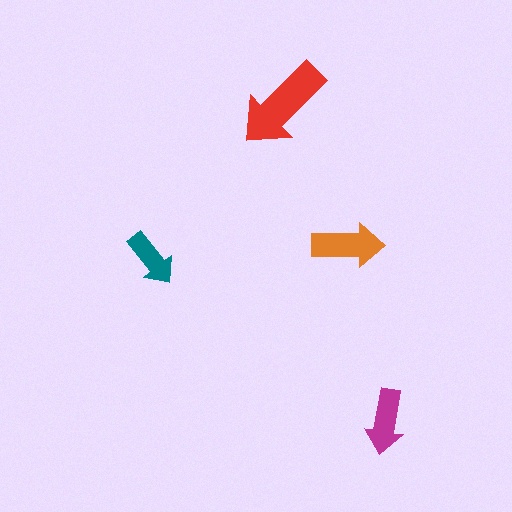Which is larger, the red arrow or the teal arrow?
The red one.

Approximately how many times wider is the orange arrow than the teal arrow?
About 1.5 times wider.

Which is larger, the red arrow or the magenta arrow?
The red one.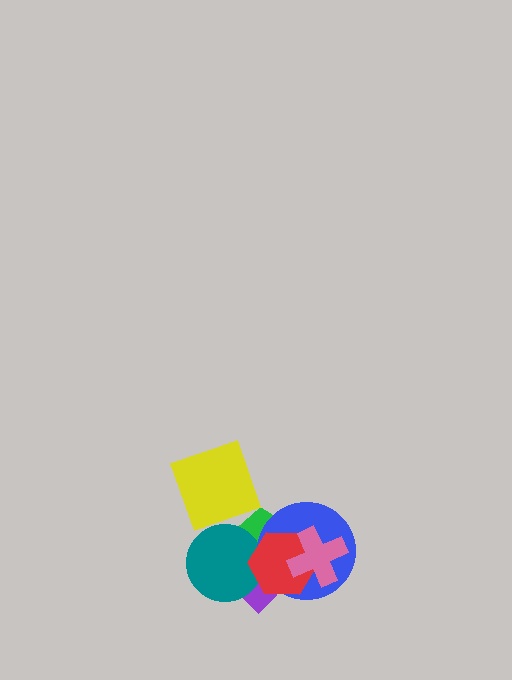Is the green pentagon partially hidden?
Yes, it is partially covered by another shape.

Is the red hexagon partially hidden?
Yes, it is partially covered by another shape.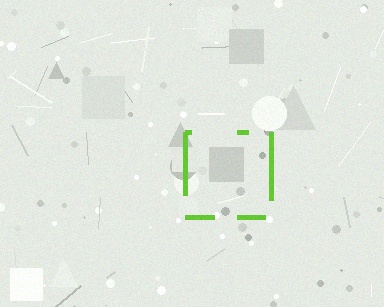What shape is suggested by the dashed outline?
The dashed outline suggests a square.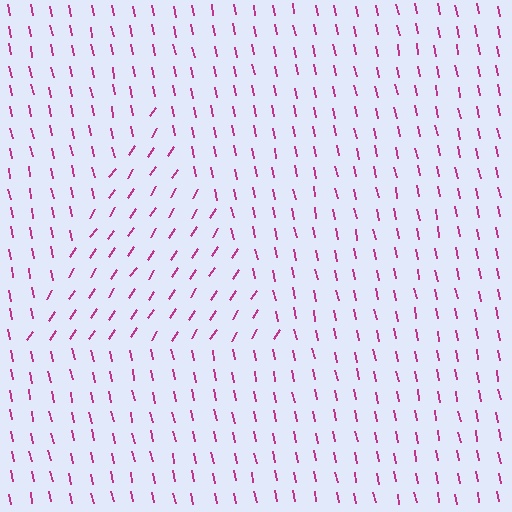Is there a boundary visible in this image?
Yes, there is a texture boundary formed by a change in line orientation.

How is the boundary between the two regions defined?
The boundary is defined purely by a change in line orientation (approximately 45 degrees difference). All lines are the same color and thickness.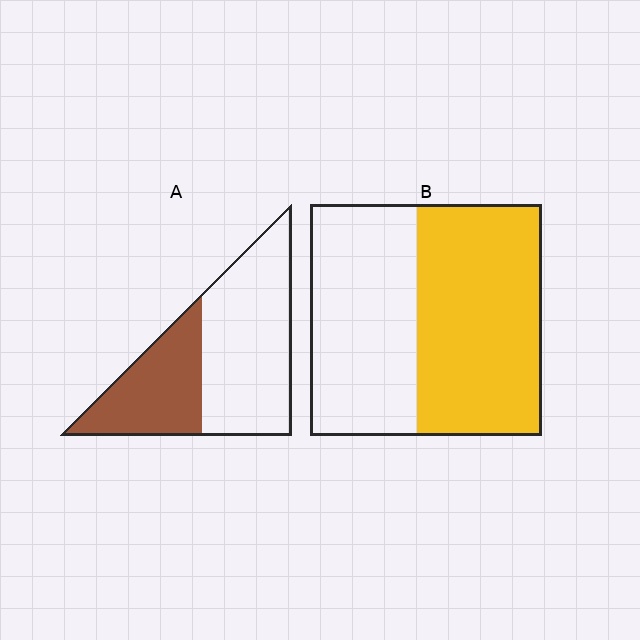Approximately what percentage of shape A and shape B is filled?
A is approximately 40% and B is approximately 55%.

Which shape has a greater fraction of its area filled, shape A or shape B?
Shape B.